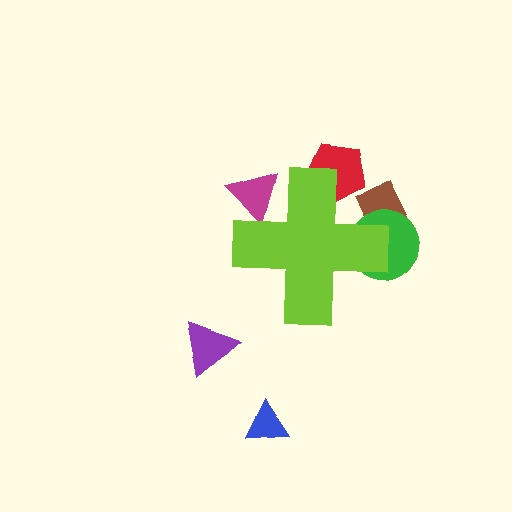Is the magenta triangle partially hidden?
Yes, the magenta triangle is partially hidden behind the lime cross.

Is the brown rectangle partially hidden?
Yes, the brown rectangle is partially hidden behind the lime cross.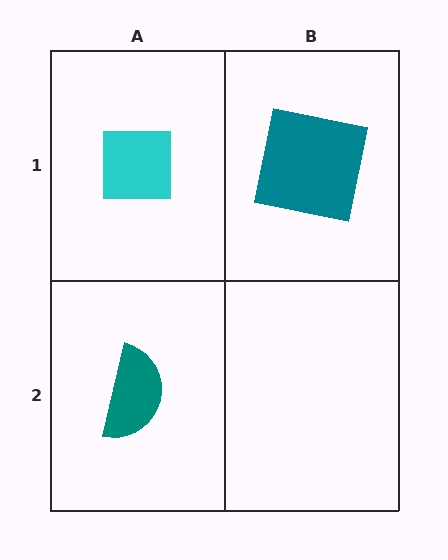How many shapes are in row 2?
1 shape.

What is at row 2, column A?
A teal semicircle.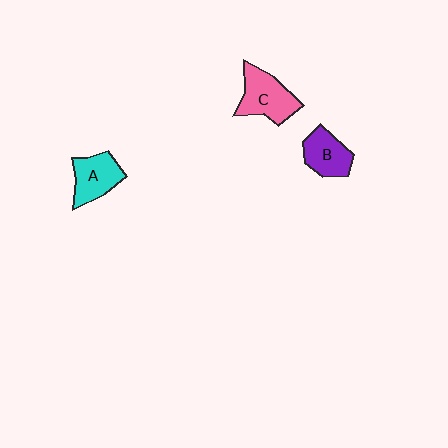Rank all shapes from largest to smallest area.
From largest to smallest: C (pink), A (cyan), B (purple).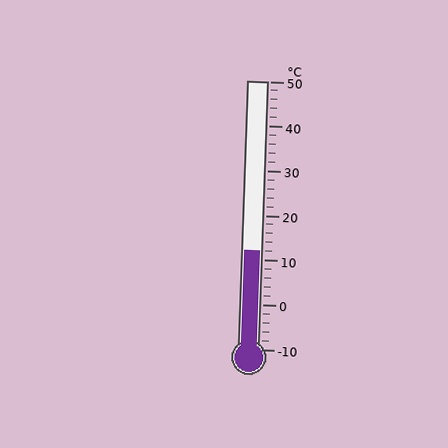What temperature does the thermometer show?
The thermometer shows approximately 12°C.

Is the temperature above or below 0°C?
The temperature is above 0°C.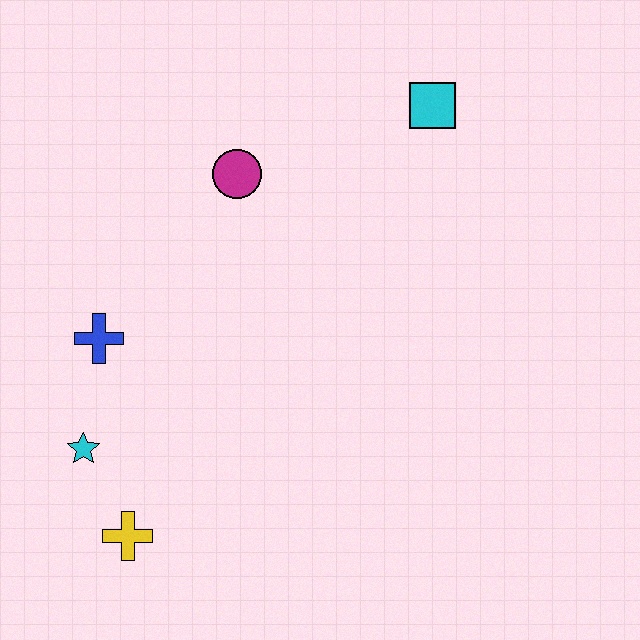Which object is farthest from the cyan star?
The cyan square is farthest from the cyan star.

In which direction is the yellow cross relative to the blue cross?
The yellow cross is below the blue cross.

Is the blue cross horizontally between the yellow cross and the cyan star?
Yes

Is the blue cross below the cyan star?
No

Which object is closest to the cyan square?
The magenta circle is closest to the cyan square.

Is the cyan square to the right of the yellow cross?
Yes